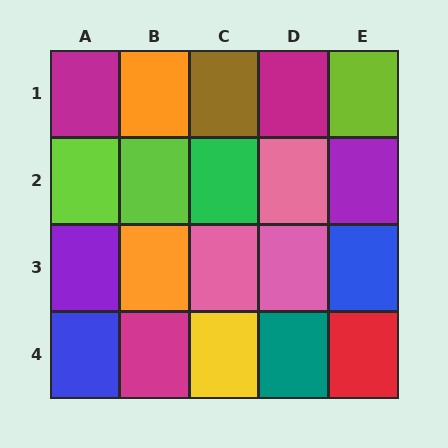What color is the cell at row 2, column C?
Green.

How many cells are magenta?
3 cells are magenta.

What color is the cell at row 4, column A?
Blue.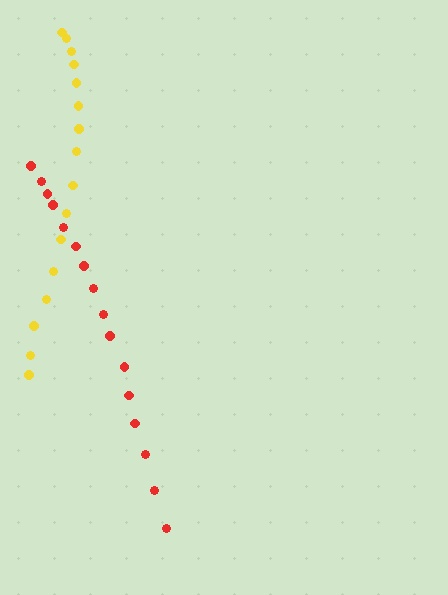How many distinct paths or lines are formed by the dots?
There are 2 distinct paths.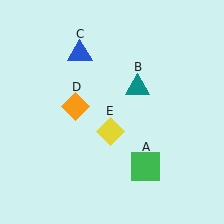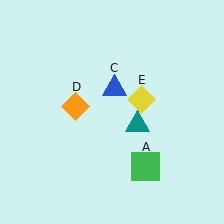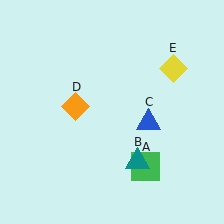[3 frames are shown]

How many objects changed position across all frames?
3 objects changed position: teal triangle (object B), blue triangle (object C), yellow diamond (object E).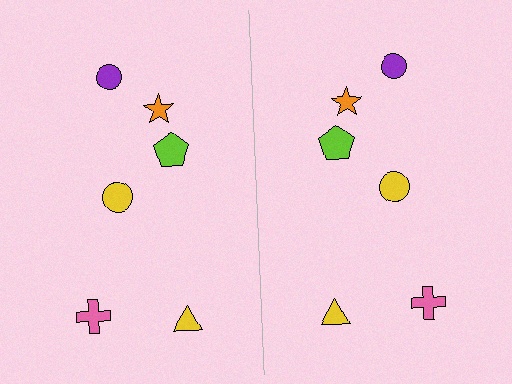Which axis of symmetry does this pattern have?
The pattern has a vertical axis of symmetry running through the center of the image.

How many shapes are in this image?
There are 12 shapes in this image.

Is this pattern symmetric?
Yes, this pattern has bilateral (reflection) symmetry.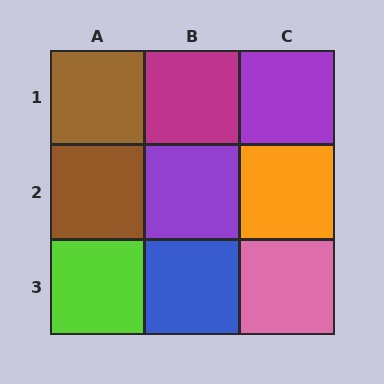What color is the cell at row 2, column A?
Brown.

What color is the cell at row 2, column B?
Purple.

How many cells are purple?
2 cells are purple.